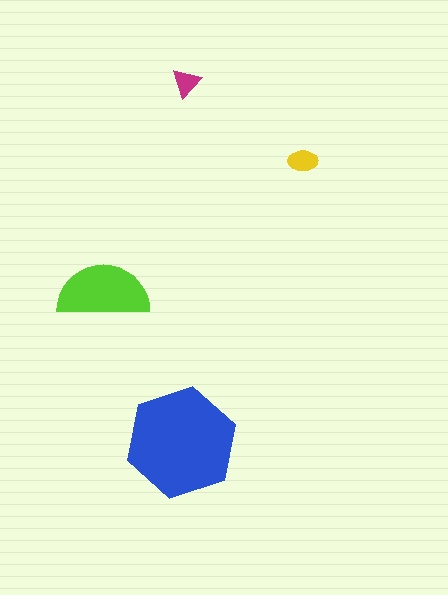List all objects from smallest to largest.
The magenta triangle, the yellow ellipse, the lime semicircle, the blue hexagon.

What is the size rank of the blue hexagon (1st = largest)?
1st.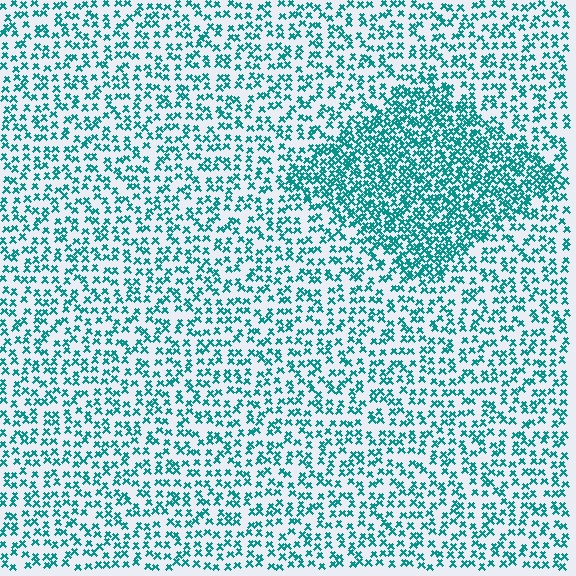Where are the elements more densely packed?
The elements are more densely packed inside the diamond boundary.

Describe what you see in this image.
The image contains small teal elements arranged at two different densities. A diamond-shaped region is visible where the elements are more densely packed than the surrounding area.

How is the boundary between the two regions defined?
The boundary is defined by a change in element density (approximately 2.0x ratio). All elements are the same color, size, and shape.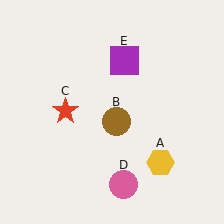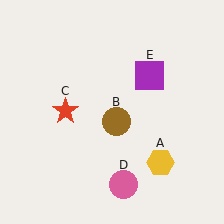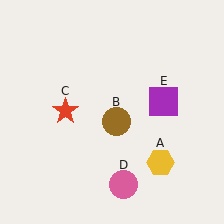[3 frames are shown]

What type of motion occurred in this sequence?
The purple square (object E) rotated clockwise around the center of the scene.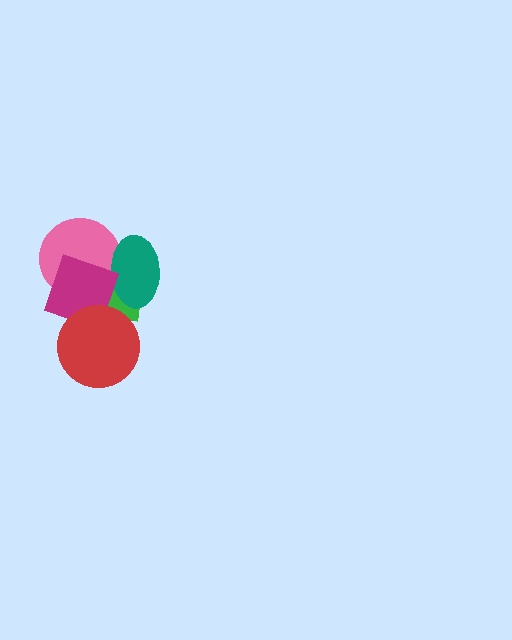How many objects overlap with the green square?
4 objects overlap with the green square.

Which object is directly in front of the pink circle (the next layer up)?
The teal ellipse is directly in front of the pink circle.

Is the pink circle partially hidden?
Yes, it is partially covered by another shape.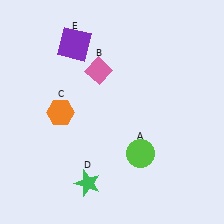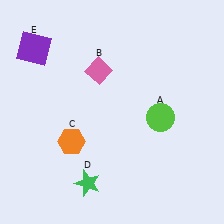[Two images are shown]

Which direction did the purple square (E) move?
The purple square (E) moved left.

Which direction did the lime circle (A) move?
The lime circle (A) moved up.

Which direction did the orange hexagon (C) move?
The orange hexagon (C) moved down.